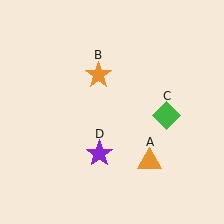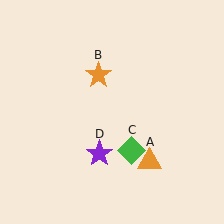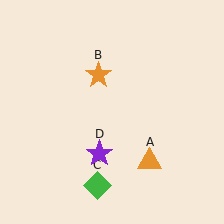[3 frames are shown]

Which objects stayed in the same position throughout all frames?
Orange triangle (object A) and orange star (object B) and purple star (object D) remained stationary.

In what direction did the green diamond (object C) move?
The green diamond (object C) moved down and to the left.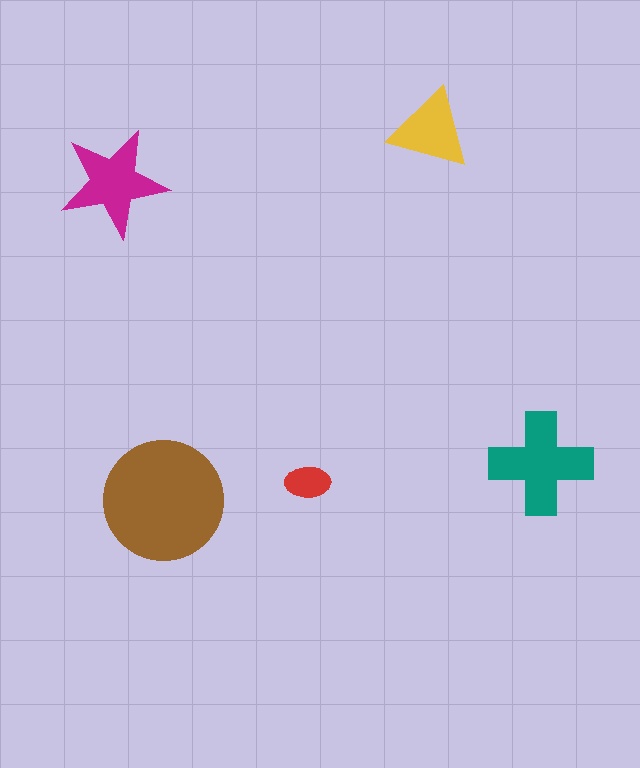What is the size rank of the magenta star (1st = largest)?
3rd.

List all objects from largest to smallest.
The brown circle, the teal cross, the magenta star, the yellow triangle, the red ellipse.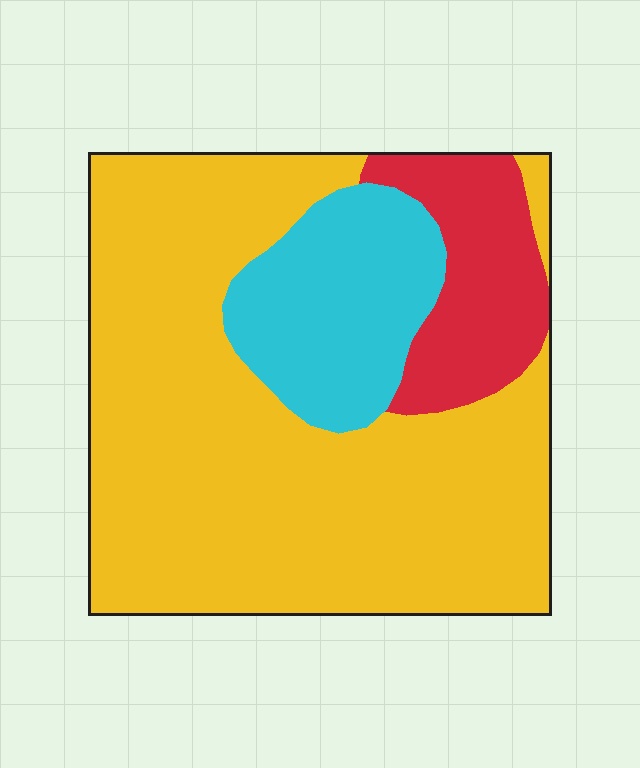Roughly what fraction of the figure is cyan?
Cyan takes up about one sixth (1/6) of the figure.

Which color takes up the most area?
Yellow, at roughly 70%.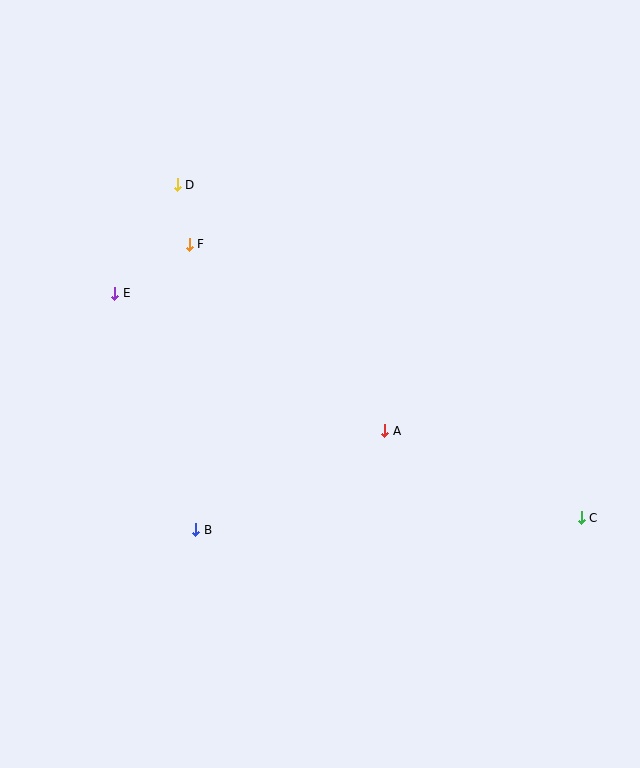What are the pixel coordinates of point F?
Point F is at (189, 244).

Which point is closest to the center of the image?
Point A at (385, 431) is closest to the center.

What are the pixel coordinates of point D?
Point D is at (177, 185).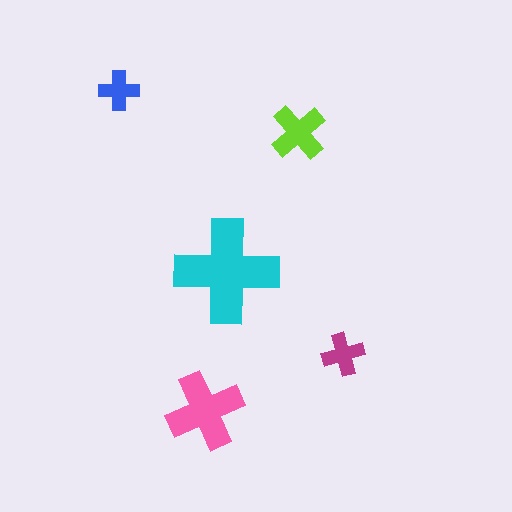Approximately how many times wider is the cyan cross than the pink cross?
About 1.5 times wider.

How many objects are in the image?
There are 5 objects in the image.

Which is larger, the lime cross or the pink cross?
The pink one.